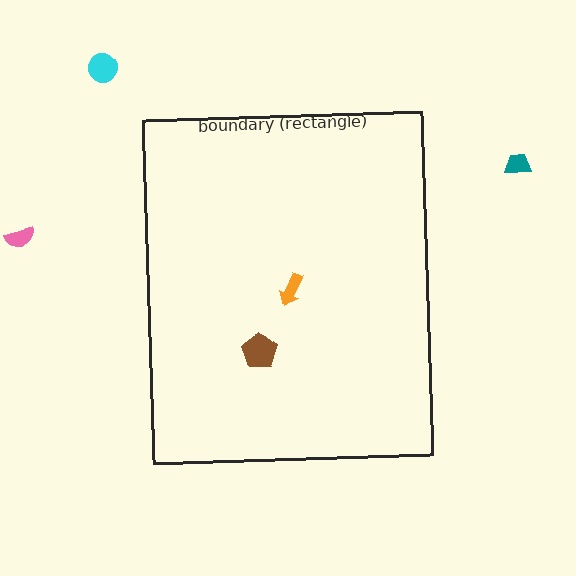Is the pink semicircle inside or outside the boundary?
Outside.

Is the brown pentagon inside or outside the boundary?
Inside.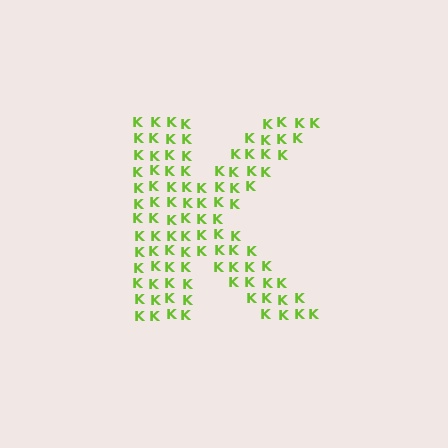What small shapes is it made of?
It is made of small letter K's.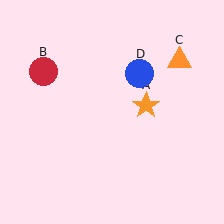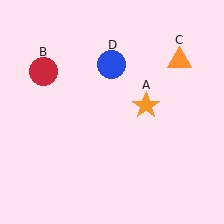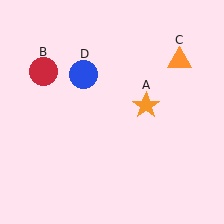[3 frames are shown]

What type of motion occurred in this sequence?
The blue circle (object D) rotated counterclockwise around the center of the scene.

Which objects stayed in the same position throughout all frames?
Orange star (object A) and red circle (object B) and orange triangle (object C) remained stationary.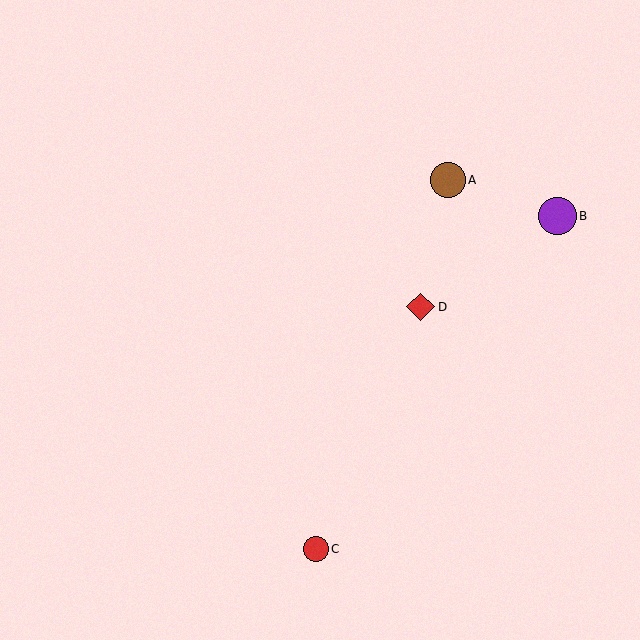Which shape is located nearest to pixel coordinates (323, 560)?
The red circle (labeled C) at (316, 549) is nearest to that location.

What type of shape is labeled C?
Shape C is a red circle.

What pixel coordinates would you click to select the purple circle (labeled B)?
Click at (558, 216) to select the purple circle B.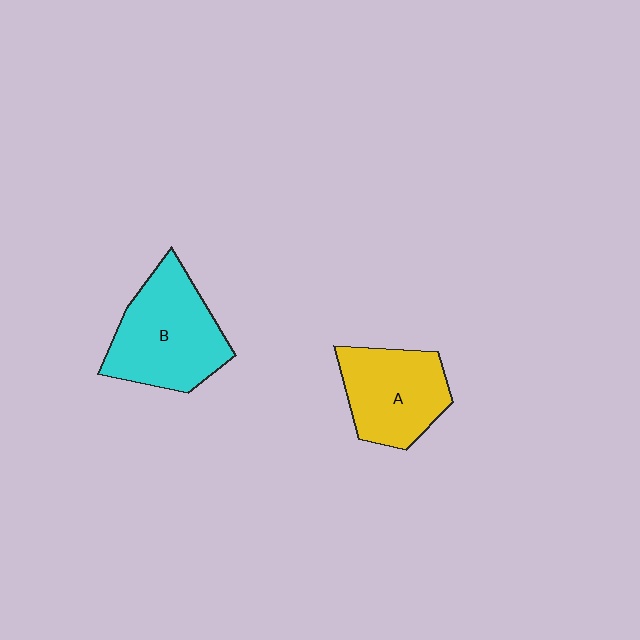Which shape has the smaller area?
Shape A (yellow).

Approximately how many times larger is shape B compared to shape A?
Approximately 1.2 times.